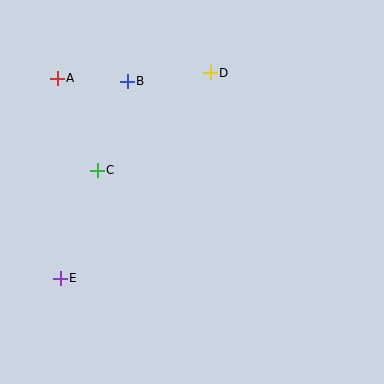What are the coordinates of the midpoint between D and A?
The midpoint between D and A is at (134, 76).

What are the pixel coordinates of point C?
Point C is at (97, 170).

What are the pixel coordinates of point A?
Point A is at (57, 78).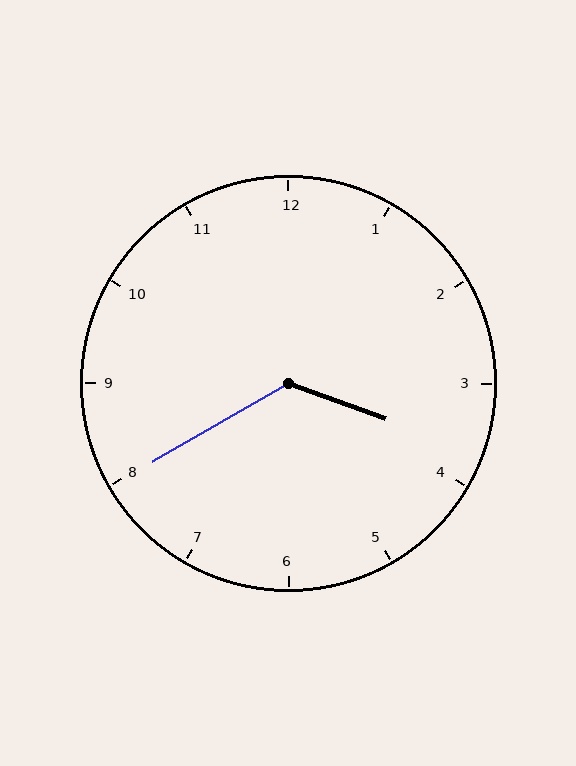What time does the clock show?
3:40.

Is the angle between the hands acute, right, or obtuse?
It is obtuse.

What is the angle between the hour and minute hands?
Approximately 130 degrees.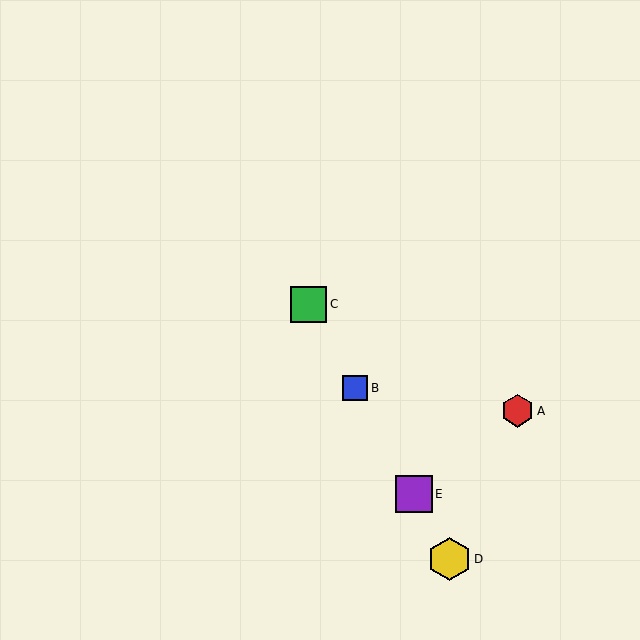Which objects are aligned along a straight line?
Objects B, C, D, E are aligned along a straight line.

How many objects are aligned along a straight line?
4 objects (B, C, D, E) are aligned along a straight line.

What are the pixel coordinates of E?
Object E is at (414, 494).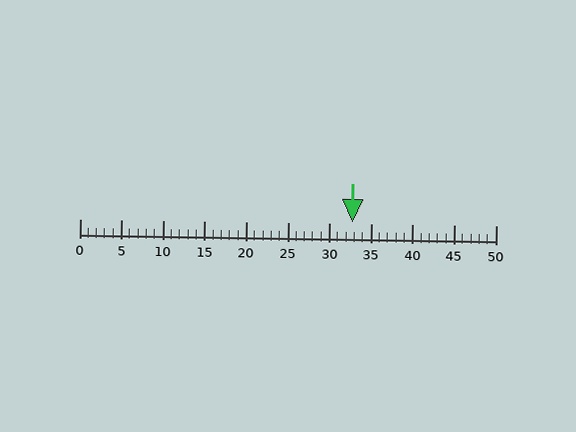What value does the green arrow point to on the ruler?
The green arrow points to approximately 33.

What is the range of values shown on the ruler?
The ruler shows values from 0 to 50.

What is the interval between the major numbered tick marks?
The major tick marks are spaced 5 units apart.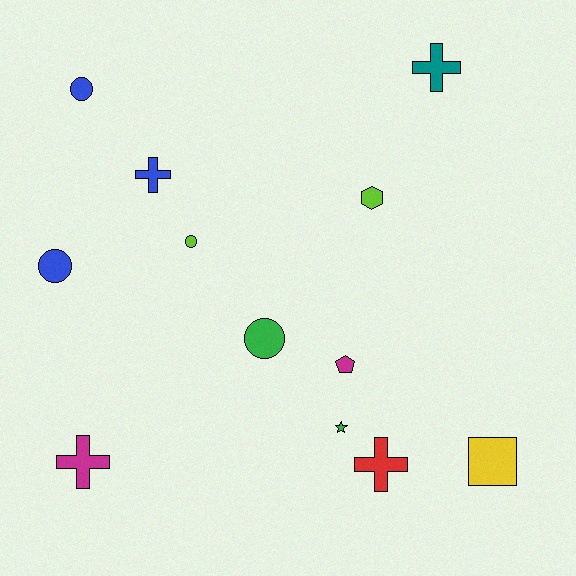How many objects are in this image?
There are 12 objects.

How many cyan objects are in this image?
There are no cyan objects.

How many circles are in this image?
There are 4 circles.